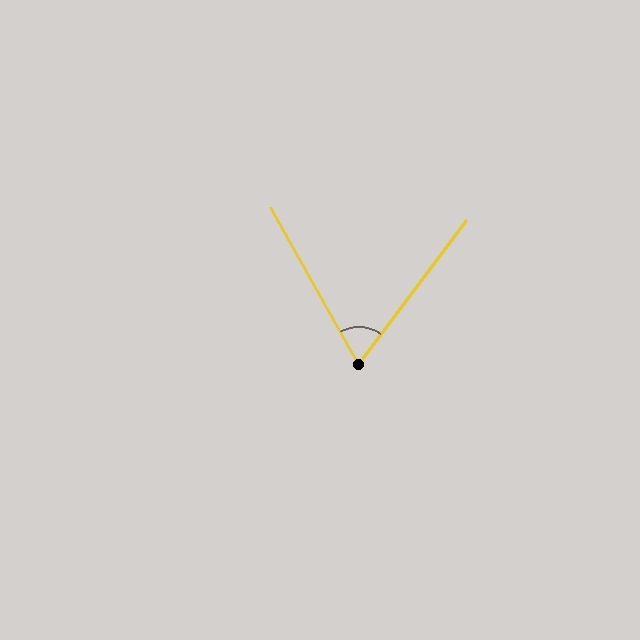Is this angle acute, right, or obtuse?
It is acute.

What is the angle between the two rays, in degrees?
Approximately 66 degrees.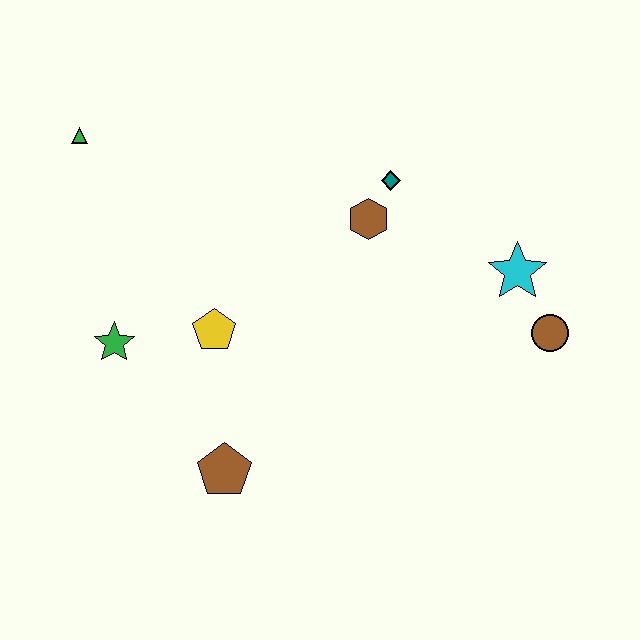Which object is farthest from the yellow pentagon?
The brown circle is farthest from the yellow pentagon.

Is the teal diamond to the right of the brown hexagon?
Yes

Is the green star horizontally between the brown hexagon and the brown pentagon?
No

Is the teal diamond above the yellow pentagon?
Yes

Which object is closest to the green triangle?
The green star is closest to the green triangle.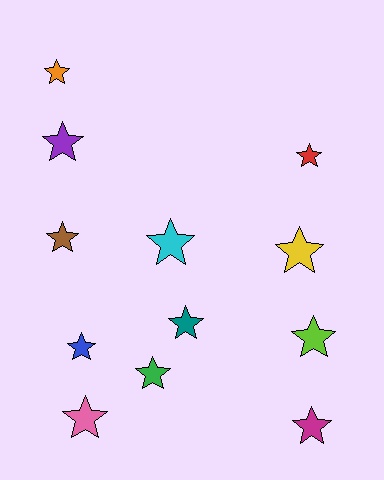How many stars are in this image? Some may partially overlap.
There are 12 stars.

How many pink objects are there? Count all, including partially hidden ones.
There is 1 pink object.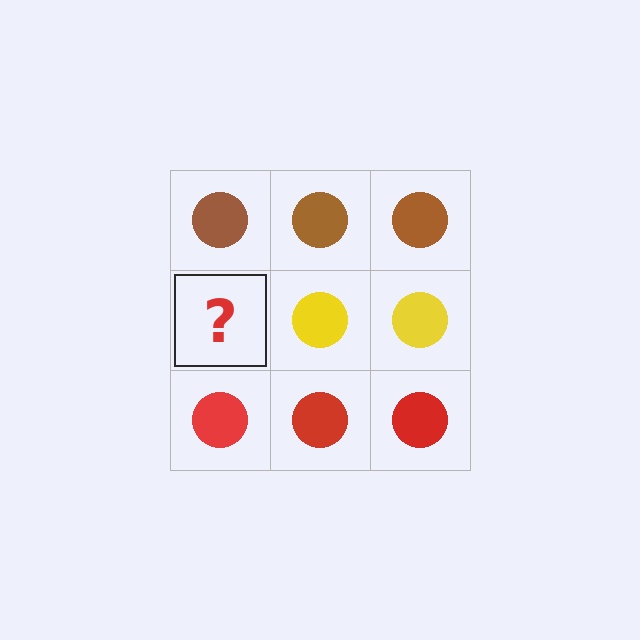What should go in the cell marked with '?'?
The missing cell should contain a yellow circle.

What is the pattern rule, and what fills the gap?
The rule is that each row has a consistent color. The gap should be filled with a yellow circle.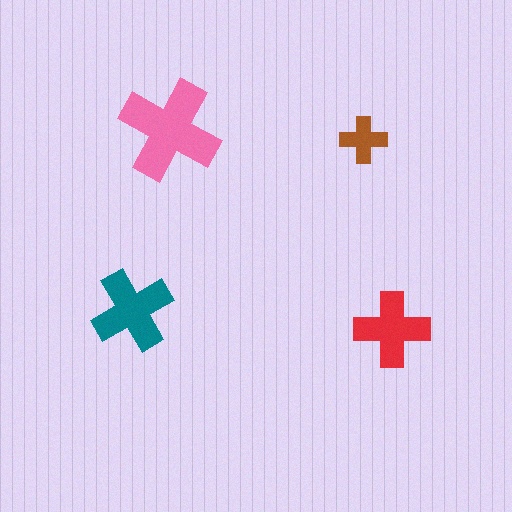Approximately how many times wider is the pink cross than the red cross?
About 1.5 times wider.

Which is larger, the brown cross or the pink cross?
The pink one.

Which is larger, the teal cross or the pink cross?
The pink one.